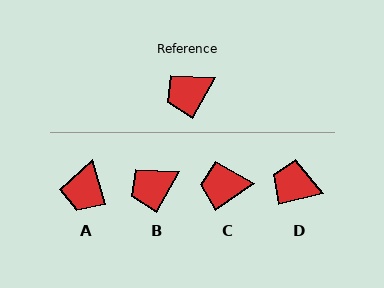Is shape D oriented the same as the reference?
No, it is off by about 48 degrees.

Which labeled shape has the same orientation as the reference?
B.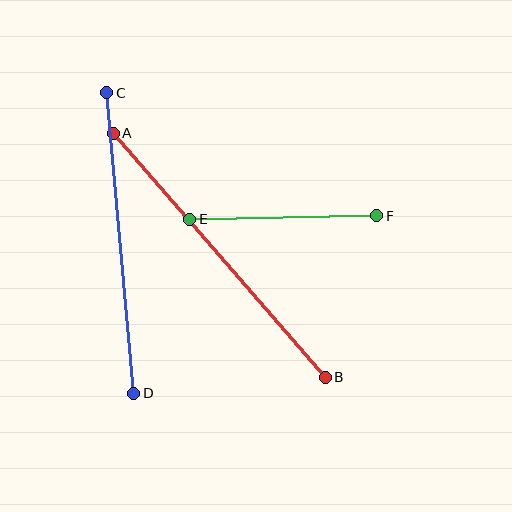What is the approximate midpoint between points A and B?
The midpoint is at approximately (219, 255) pixels.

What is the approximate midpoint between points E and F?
The midpoint is at approximately (283, 217) pixels.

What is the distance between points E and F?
The distance is approximately 187 pixels.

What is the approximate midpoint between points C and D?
The midpoint is at approximately (120, 243) pixels.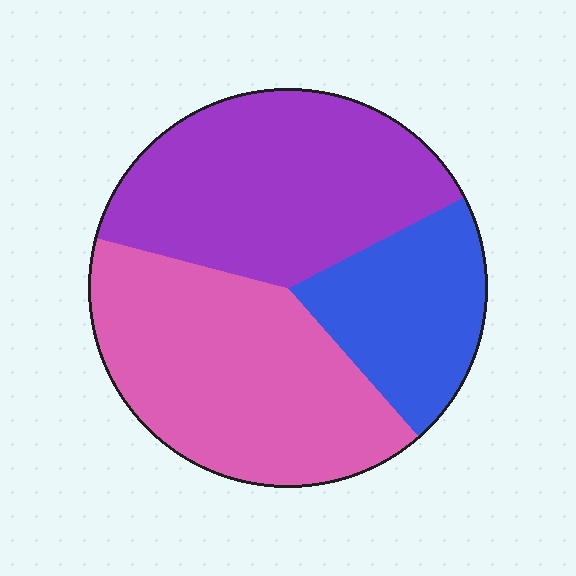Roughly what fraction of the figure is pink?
Pink takes up about two fifths (2/5) of the figure.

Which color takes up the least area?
Blue, at roughly 20%.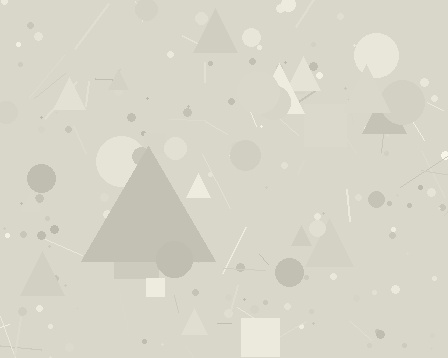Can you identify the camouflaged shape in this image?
The camouflaged shape is a triangle.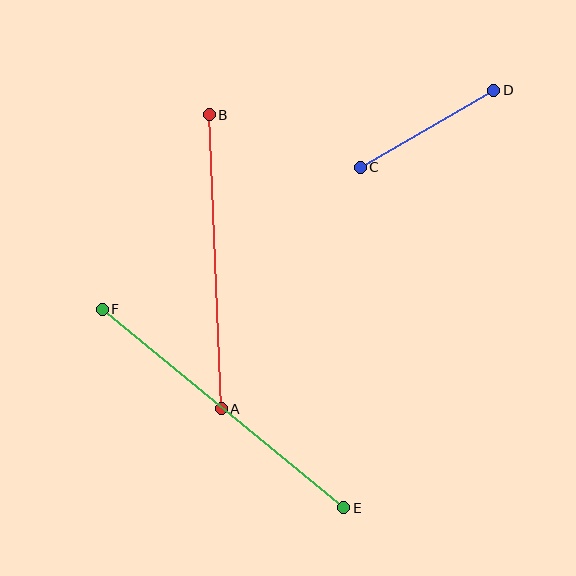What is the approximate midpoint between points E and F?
The midpoint is at approximately (223, 409) pixels.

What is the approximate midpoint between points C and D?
The midpoint is at approximately (427, 129) pixels.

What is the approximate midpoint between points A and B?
The midpoint is at approximately (215, 262) pixels.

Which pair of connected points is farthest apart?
Points E and F are farthest apart.